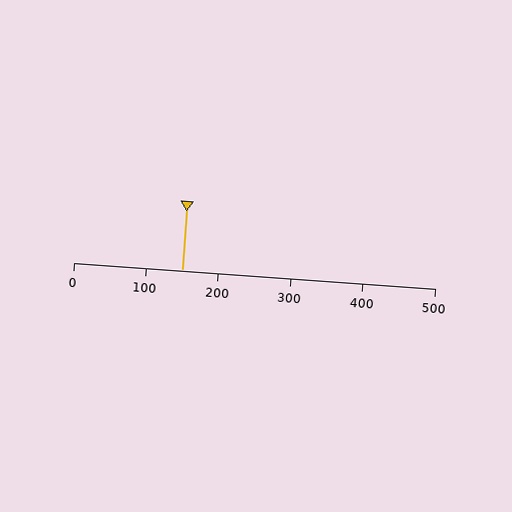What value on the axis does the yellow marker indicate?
The marker indicates approximately 150.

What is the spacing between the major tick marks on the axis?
The major ticks are spaced 100 apart.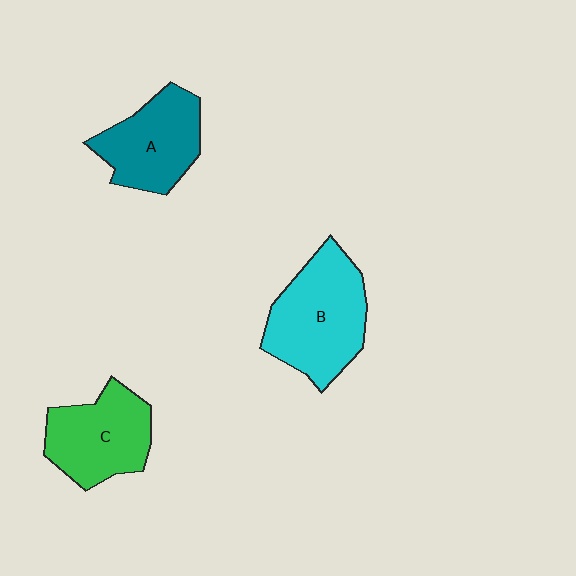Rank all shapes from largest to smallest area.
From largest to smallest: B (cyan), C (green), A (teal).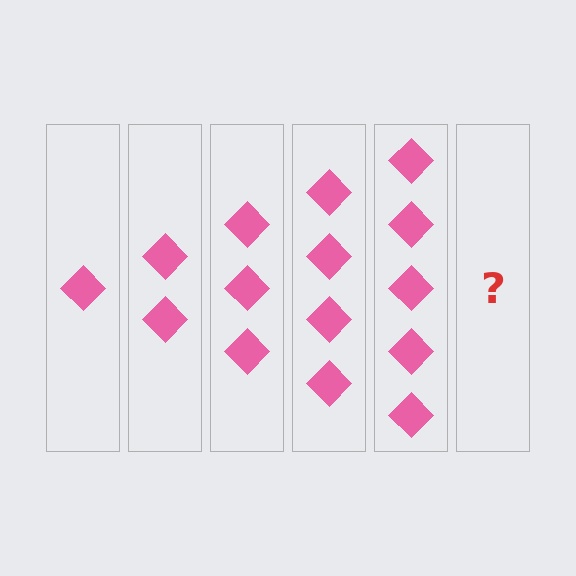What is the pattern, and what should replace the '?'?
The pattern is that each step adds one more diamond. The '?' should be 6 diamonds.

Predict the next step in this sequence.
The next step is 6 diamonds.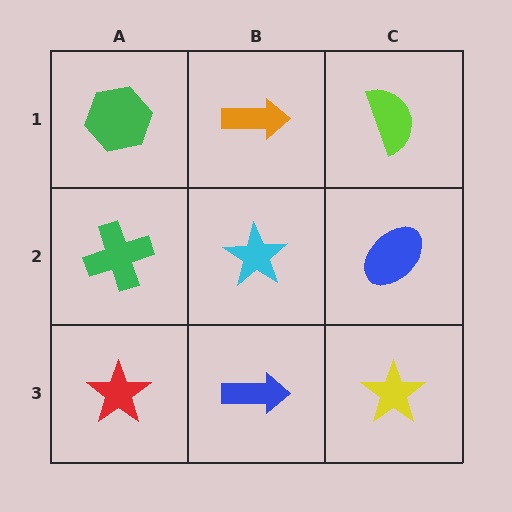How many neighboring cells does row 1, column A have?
2.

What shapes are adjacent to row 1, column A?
A green cross (row 2, column A), an orange arrow (row 1, column B).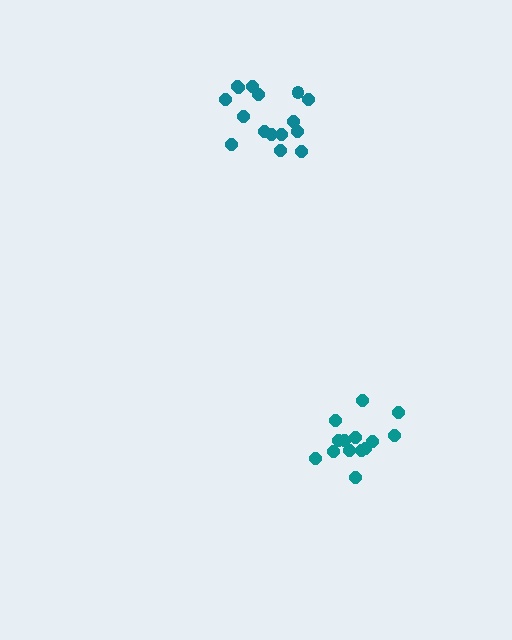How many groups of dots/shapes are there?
There are 2 groups.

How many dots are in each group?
Group 1: 16 dots, Group 2: 15 dots (31 total).